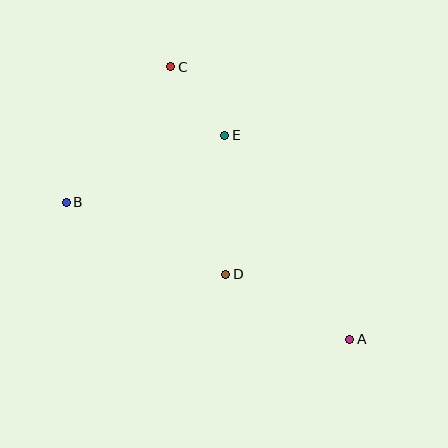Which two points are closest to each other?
Points C and E are closest to each other.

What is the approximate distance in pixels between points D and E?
The distance between D and E is approximately 139 pixels.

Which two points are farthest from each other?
Points A and C are farthest from each other.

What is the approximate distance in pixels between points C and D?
The distance between C and D is approximately 214 pixels.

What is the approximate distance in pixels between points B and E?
The distance between B and E is approximately 172 pixels.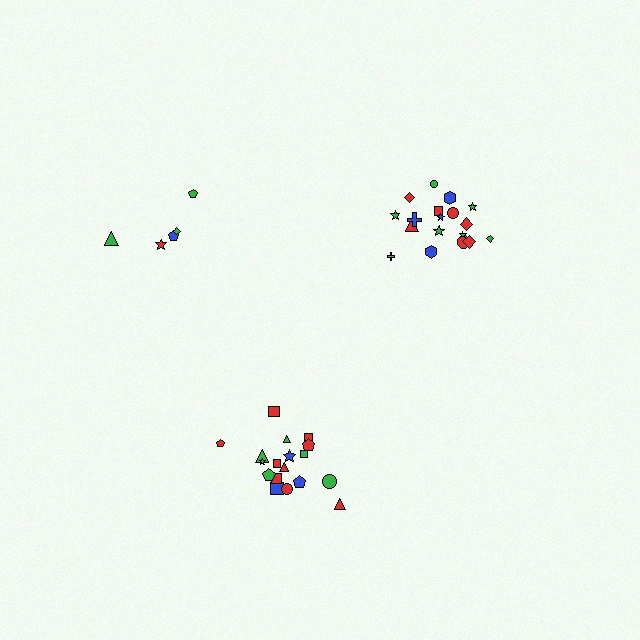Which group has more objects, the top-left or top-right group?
The top-right group.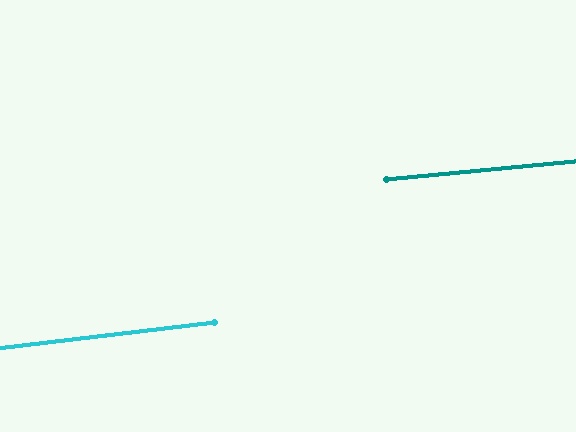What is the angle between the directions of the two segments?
Approximately 1 degree.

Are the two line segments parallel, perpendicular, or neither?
Parallel — their directions differ by only 1.4°.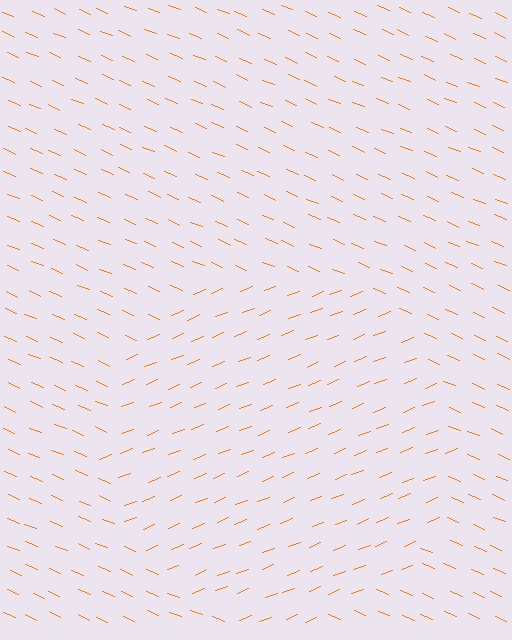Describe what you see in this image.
The image is filled with small orange line segments. A circle region in the image has lines oriented differently from the surrounding lines, creating a visible texture boundary.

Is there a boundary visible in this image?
Yes, there is a texture boundary formed by a change in line orientation.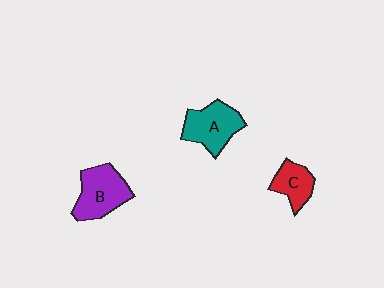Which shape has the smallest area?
Shape C (red).